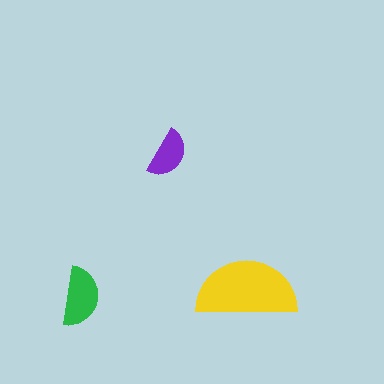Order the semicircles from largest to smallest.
the yellow one, the green one, the purple one.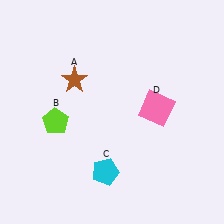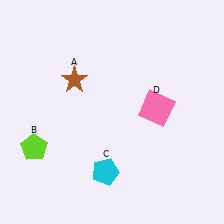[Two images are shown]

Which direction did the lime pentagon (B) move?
The lime pentagon (B) moved down.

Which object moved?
The lime pentagon (B) moved down.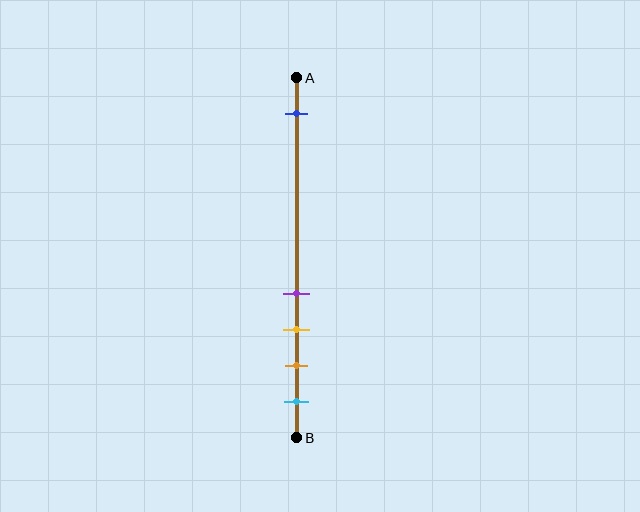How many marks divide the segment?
There are 5 marks dividing the segment.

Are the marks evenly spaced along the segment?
No, the marks are not evenly spaced.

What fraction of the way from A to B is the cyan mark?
The cyan mark is approximately 90% (0.9) of the way from A to B.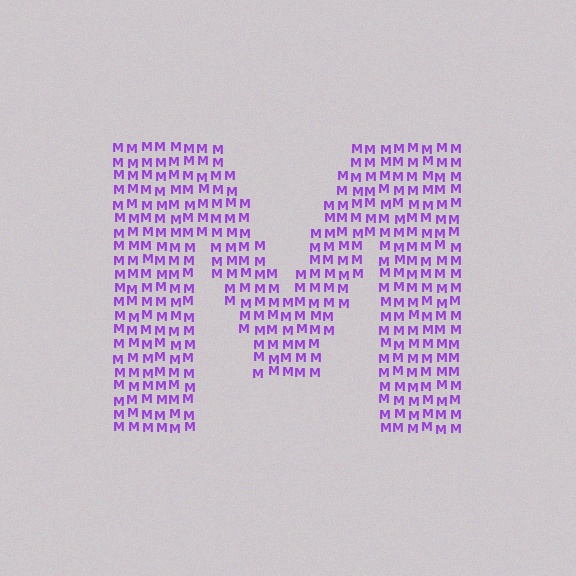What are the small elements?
The small elements are letter M's.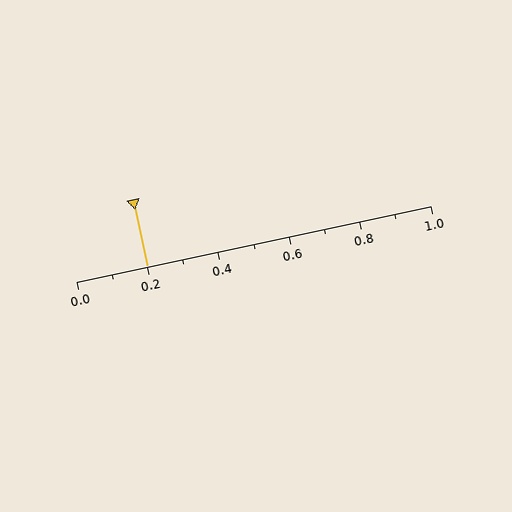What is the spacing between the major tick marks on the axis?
The major ticks are spaced 0.2 apart.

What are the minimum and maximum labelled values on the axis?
The axis runs from 0.0 to 1.0.